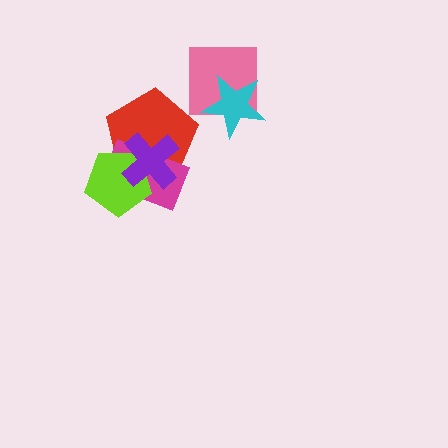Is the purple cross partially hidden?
No, no other shape covers it.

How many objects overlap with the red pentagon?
3 objects overlap with the red pentagon.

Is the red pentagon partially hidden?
Yes, it is partially covered by another shape.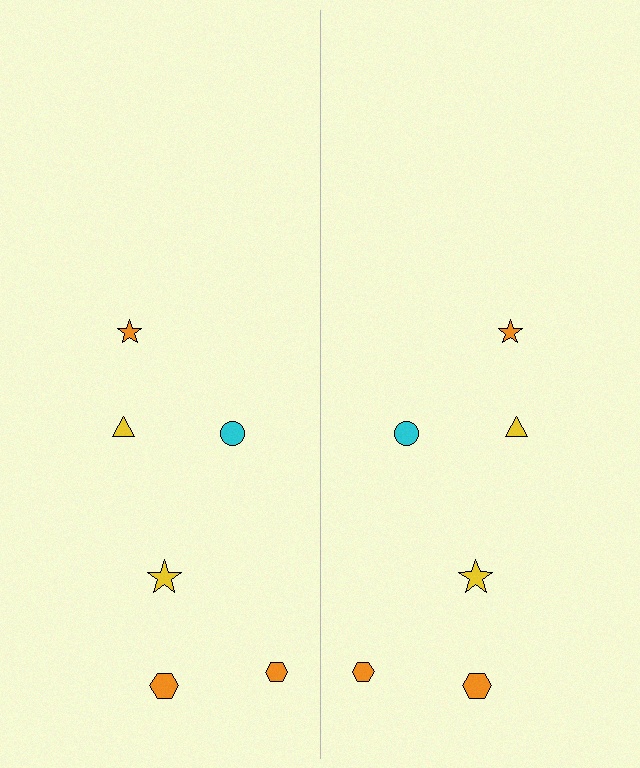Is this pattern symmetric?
Yes, this pattern has bilateral (reflection) symmetry.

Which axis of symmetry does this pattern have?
The pattern has a vertical axis of symmetry running through the center of the image.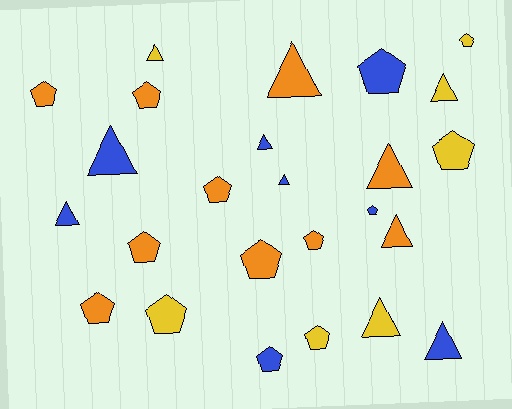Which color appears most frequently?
Orange, with 10 objects.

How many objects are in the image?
There are 25 objects.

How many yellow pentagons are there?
There are 4 yellow pentagons.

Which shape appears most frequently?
Pentagon, with 14 objects.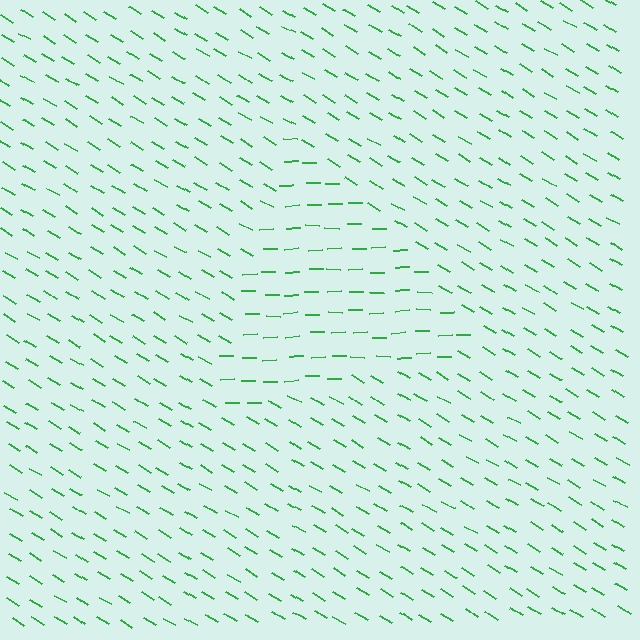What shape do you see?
I see a triangle.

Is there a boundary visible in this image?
Yes, there is a texture boundary formed by a change in line orientation.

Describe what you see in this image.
The image is filled with small green line segments. A triangle region in the image has lines oriented differently from the surrounding lines, creating a visible texture boundary.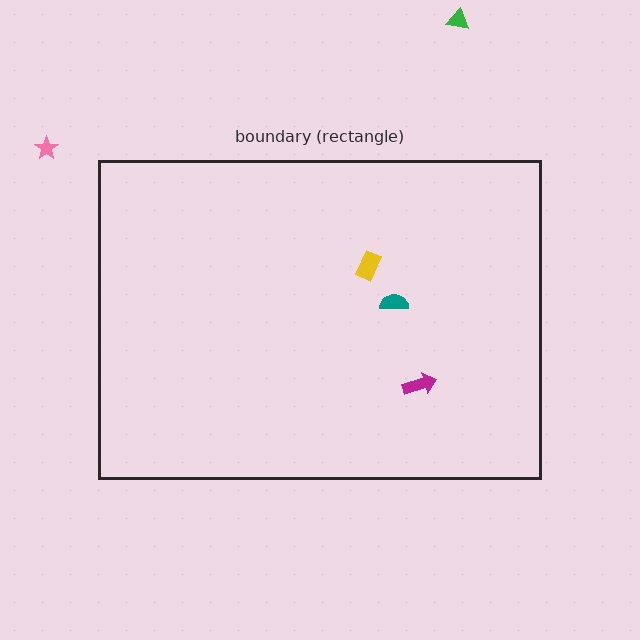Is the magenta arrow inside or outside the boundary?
Inside.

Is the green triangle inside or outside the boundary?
Outside.